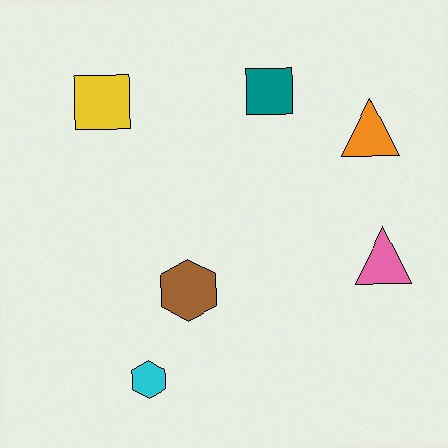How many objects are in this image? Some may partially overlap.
There are 6 objects.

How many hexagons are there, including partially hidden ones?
There are 2 hexagons.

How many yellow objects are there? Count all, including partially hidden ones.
There is 1 yellow object.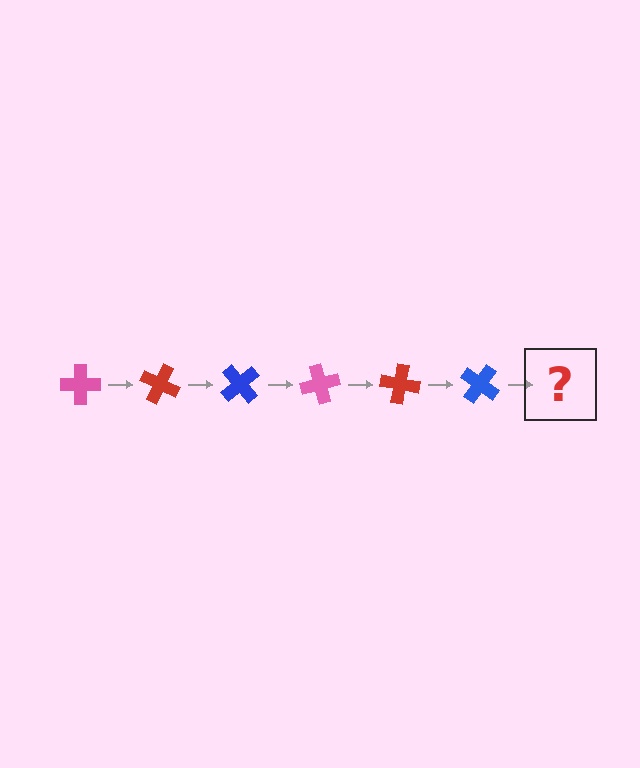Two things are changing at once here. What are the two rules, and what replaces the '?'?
The two rules are that it rotates 25 degrees each step and the color cycles through pink, red, and blue. The '?' should be a pink cross, rotated 150 degrees from the start.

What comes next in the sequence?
The next element should be a pink cross, rotated 150 degrees from the start.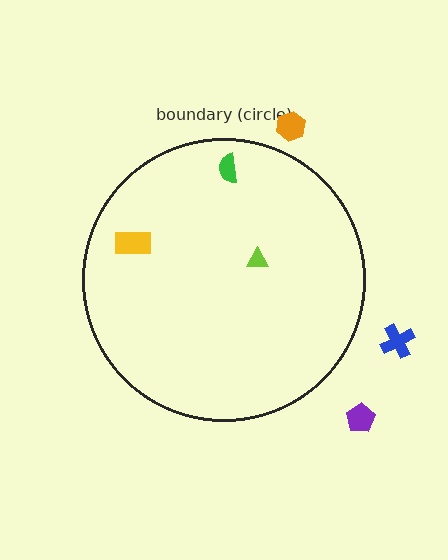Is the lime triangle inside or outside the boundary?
Inside.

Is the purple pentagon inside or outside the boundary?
Outside.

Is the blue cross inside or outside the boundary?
Outside.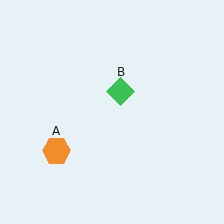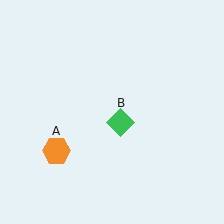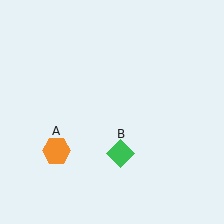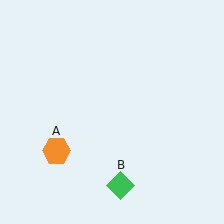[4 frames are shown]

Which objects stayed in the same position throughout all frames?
Orange hexagon (object A) remained stationary.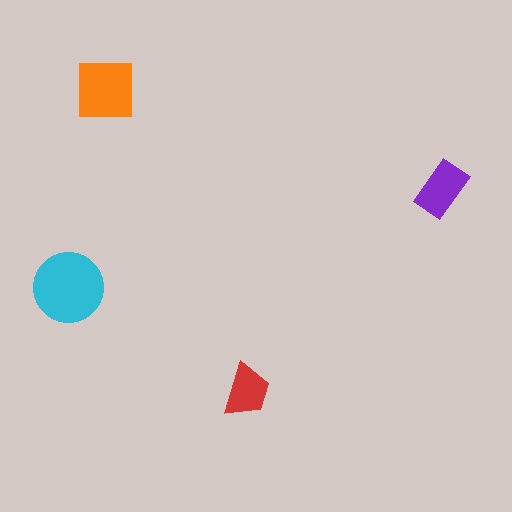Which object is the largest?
The cyan circle.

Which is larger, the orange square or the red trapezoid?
The orange square.